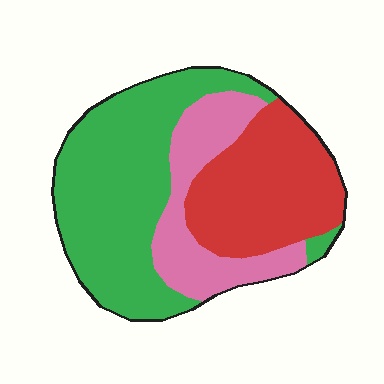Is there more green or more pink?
Green.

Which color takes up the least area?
Pink, at roughly 20%.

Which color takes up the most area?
Green, at roughly 45%.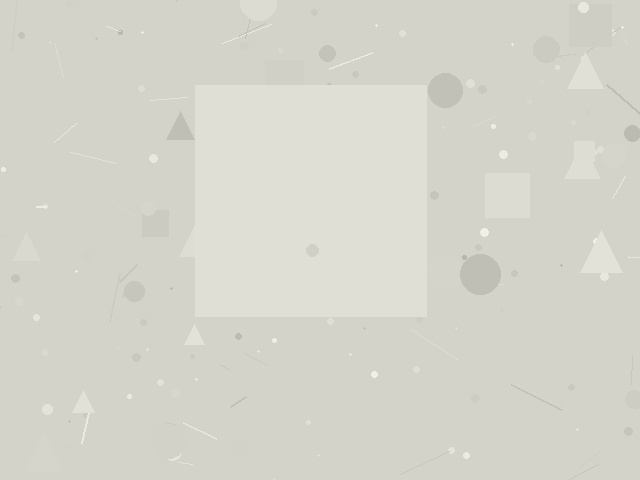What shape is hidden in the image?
A square is hidden in the image.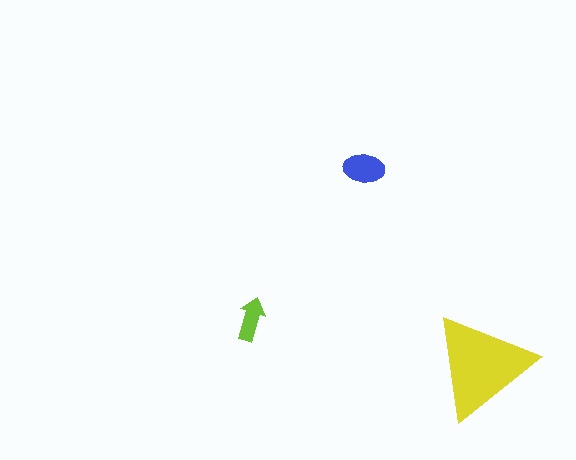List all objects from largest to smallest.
The yellow triangle, the blue ellipse, the lime arrow.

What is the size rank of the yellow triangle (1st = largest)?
1st.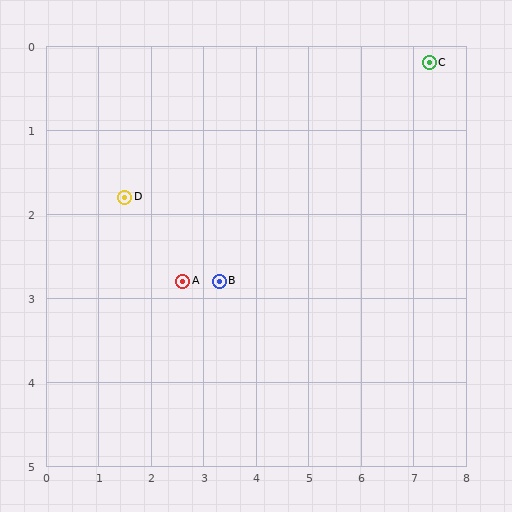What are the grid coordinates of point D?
Point D is at approximately (1.5, 1.8).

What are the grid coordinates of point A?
Point A is at approximately (2.6, 2.8).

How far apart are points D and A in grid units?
Points D and A are about 1.5 grid units apart.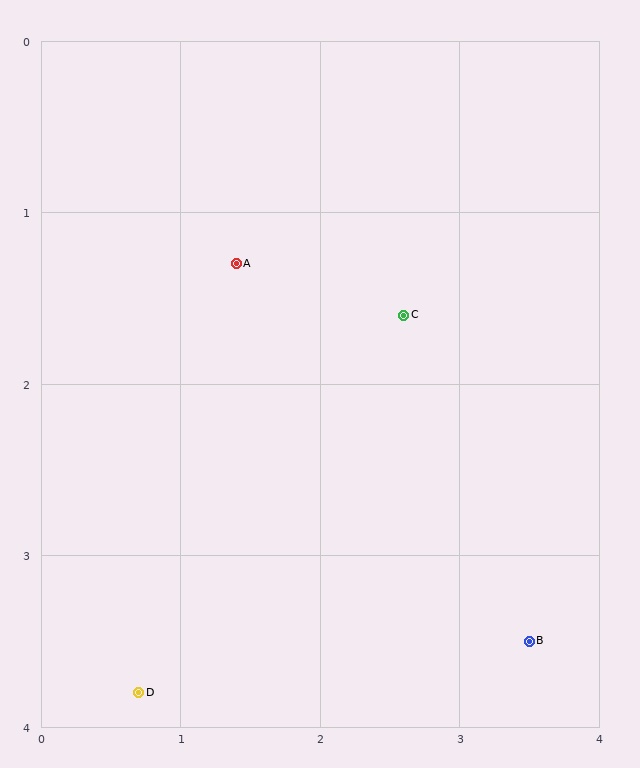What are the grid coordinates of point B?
Point B is at approximately (3.5, 3.5).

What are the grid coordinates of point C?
Point C is at approximately (2.6, 1.6).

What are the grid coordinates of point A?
Point A is at approximately (1.4, 1.3).